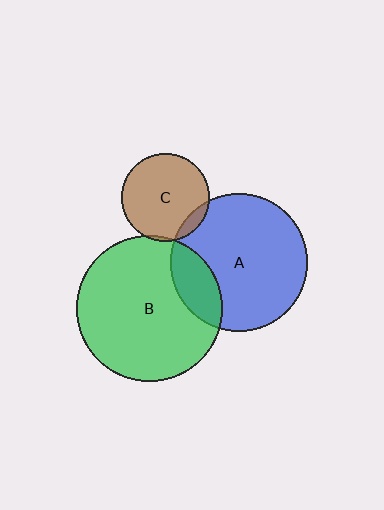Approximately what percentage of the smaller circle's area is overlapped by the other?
Approximately 5%.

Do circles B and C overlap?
Yes.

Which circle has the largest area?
Circle B (green).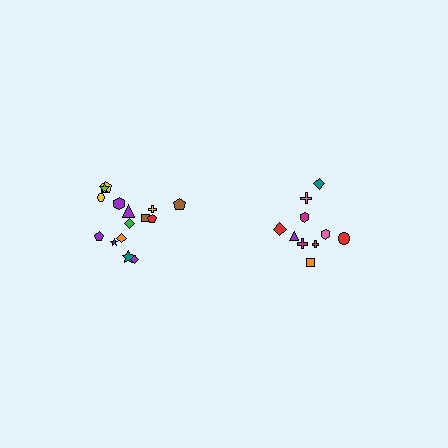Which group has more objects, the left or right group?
The left group.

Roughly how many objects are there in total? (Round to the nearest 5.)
Roughly 25 objects in total.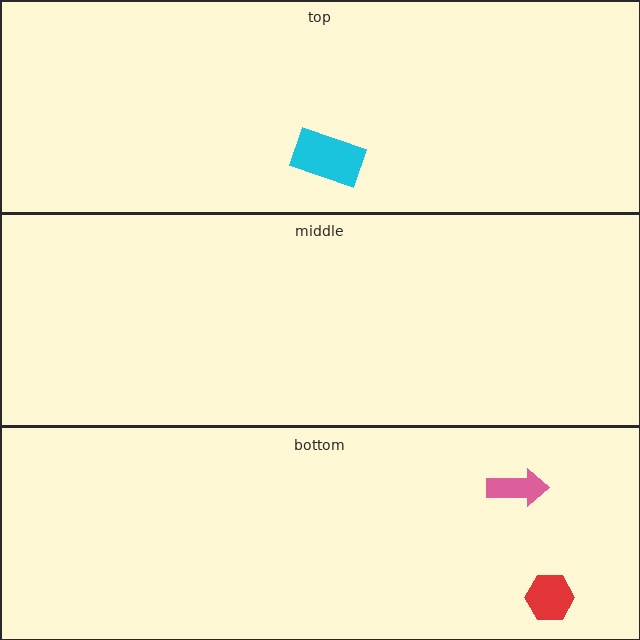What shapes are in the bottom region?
The red hexagon, the pink arrow.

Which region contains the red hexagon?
The bottom region.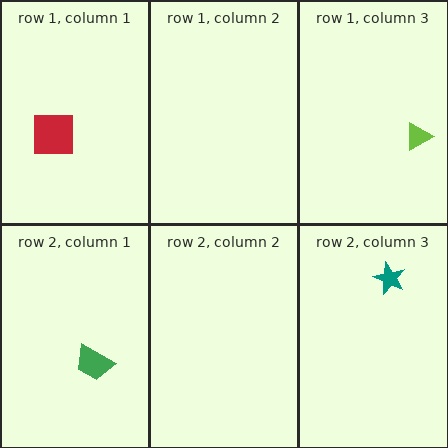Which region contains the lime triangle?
The row 1, column 3 region.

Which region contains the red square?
The row 1, column 1 region.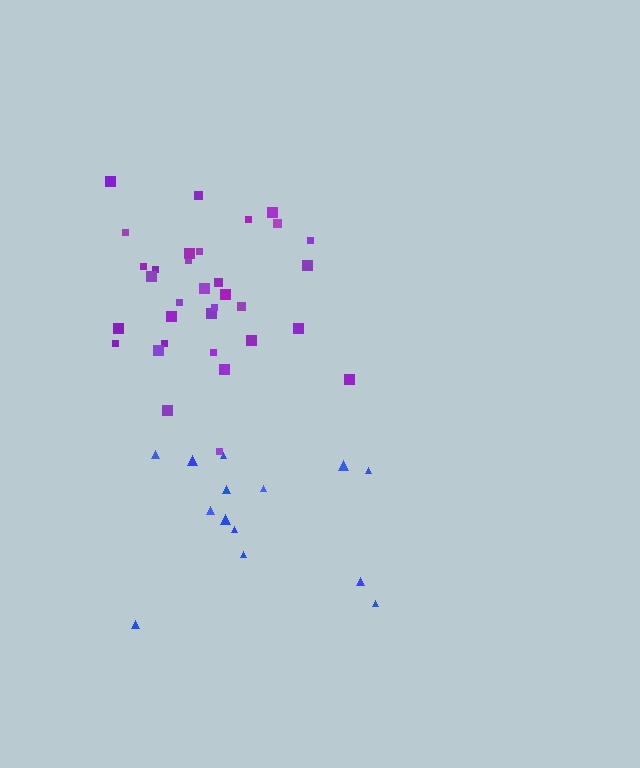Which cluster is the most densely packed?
Purple.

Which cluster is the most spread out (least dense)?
Blue.